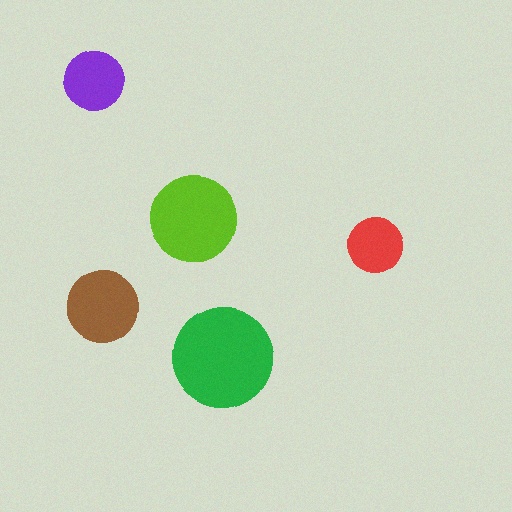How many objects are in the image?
There are 5 objects in the image.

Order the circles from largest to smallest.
the green one, the lime one, the brown one, the purple one, the red one.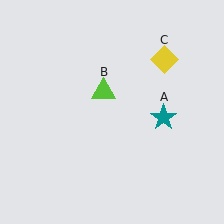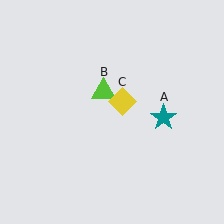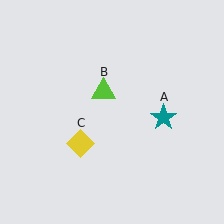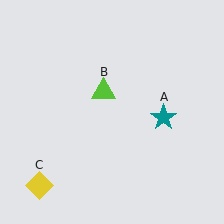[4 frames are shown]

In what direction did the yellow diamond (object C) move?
The yellow diamond (object C) moved down and to the left.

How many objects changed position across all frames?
1 object changed position: yellow diamond (object C).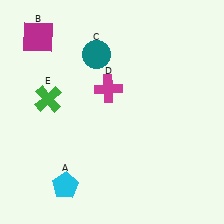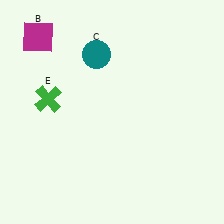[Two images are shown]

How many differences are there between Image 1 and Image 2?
There are 2 differences between the two images.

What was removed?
The cyan pentagon (A), the magenta cross (D) were removed in Image 2.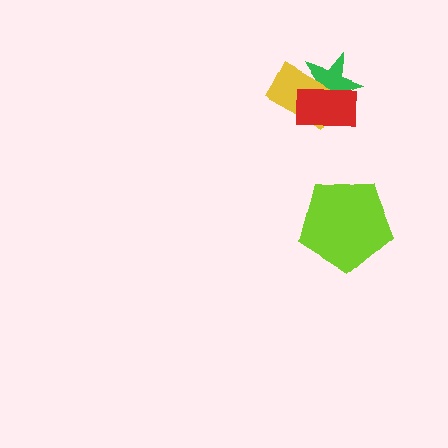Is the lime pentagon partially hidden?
No, no other shape covers it.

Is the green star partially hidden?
Yes, it is partially covered by another shape.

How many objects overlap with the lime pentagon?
0 objects overlap with the lime pentagon.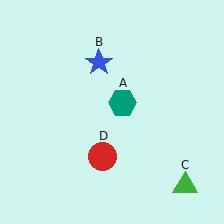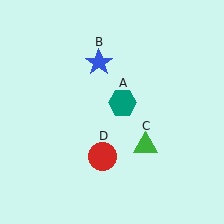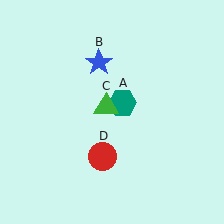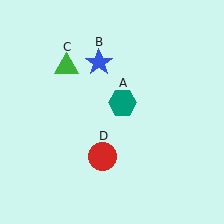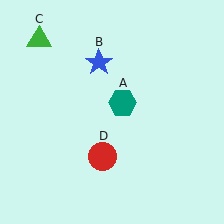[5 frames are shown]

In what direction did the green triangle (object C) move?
The green triangle (object C) moved up and to the left.